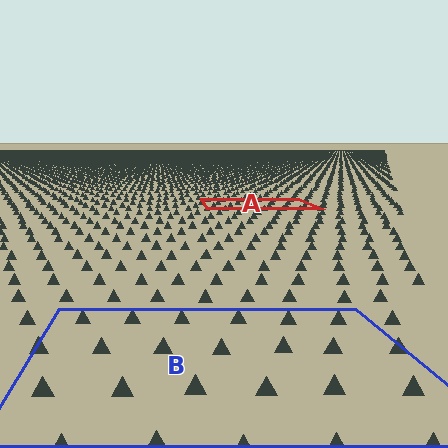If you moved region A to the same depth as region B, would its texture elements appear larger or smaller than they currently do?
They would appear larger. At a closer depth, the same texture elements are projected at a bigger on-screen size.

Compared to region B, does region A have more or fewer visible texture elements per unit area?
Region A has more texture elements per unit area — they are packed more densely because it is farther away.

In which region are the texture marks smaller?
The texture marks are smaller in region A, because it is farther away.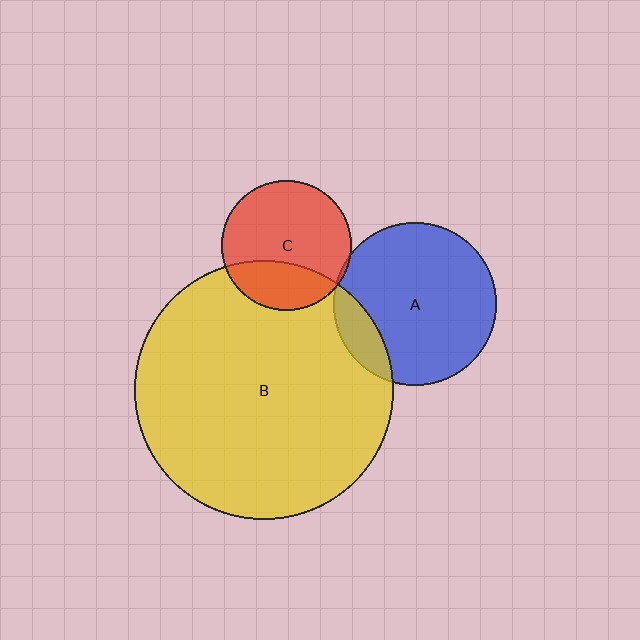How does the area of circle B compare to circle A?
Approximately 2.5 times.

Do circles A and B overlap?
Yes.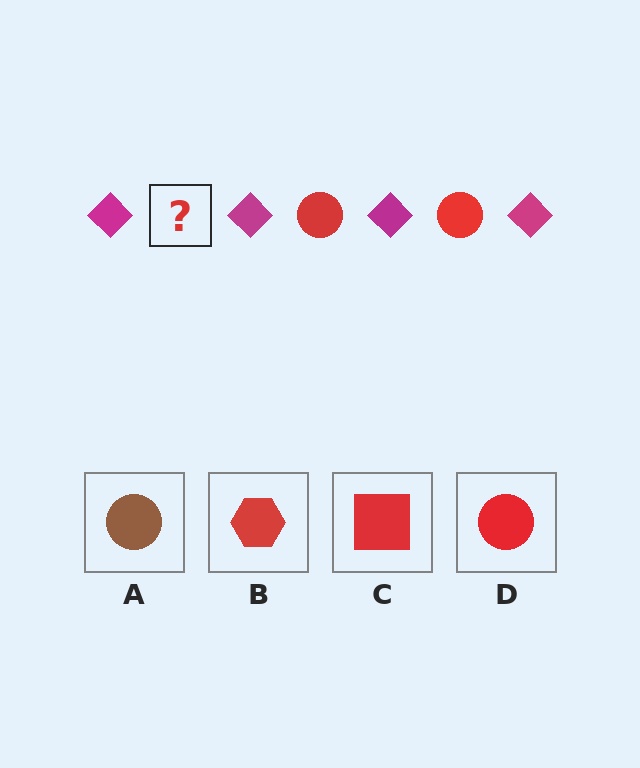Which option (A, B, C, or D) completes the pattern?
D.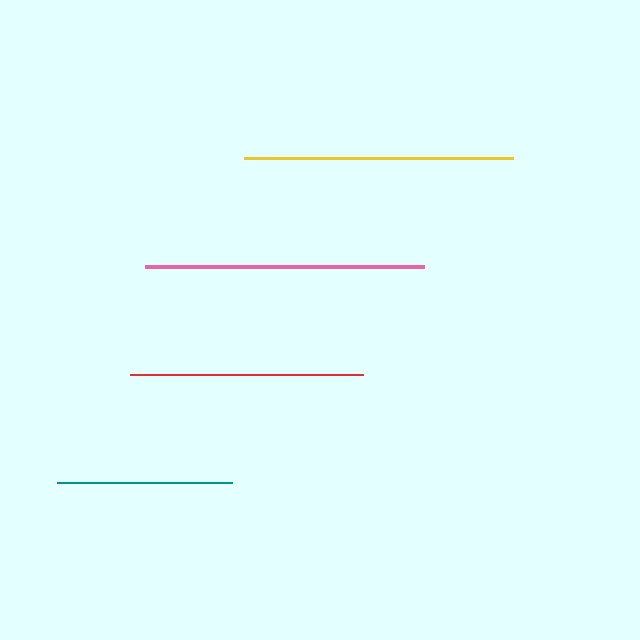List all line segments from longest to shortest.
From longest to shortest: pink, yellow, red, teal.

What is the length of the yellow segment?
The yellow segment is approximately 269 pixels long.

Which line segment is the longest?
The pink line is the longest at approximately 279 pixels.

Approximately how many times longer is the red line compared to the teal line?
The red line is approximately 1.3 times the length of the teal line.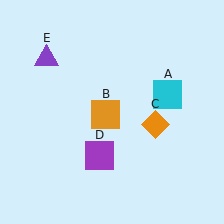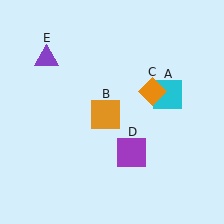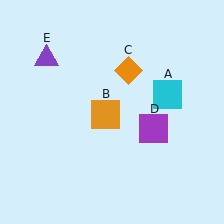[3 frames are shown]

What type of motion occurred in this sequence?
The orange diamond (object C), purple square (object D) rotated counterclockwise around the center of the scene.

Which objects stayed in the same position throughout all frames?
Cyan square (object A) and orange square (object B) and purple triangle (object E) remained stationary.